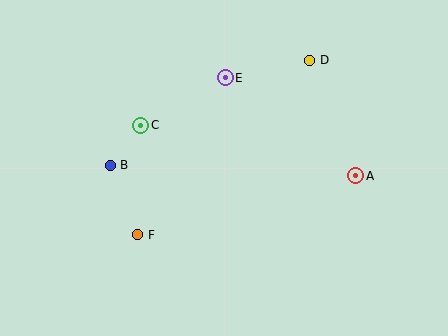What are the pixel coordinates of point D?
Point D is at (310, 60).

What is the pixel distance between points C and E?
The distance between C and E is 97 pixels.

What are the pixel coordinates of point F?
Point F is at (138, 235).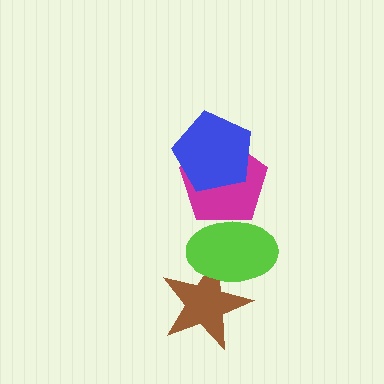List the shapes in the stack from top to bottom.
From top to bottom: the blue pentagon, the magenta pentagon, the lime ellipse, the brown star.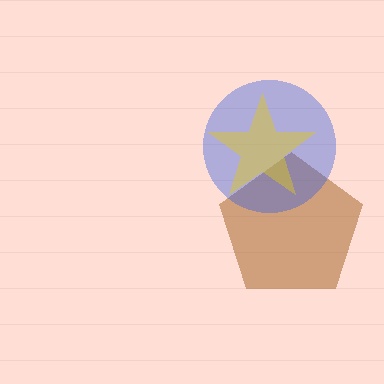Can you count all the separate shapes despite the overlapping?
Yes, there are 3 separate shapes.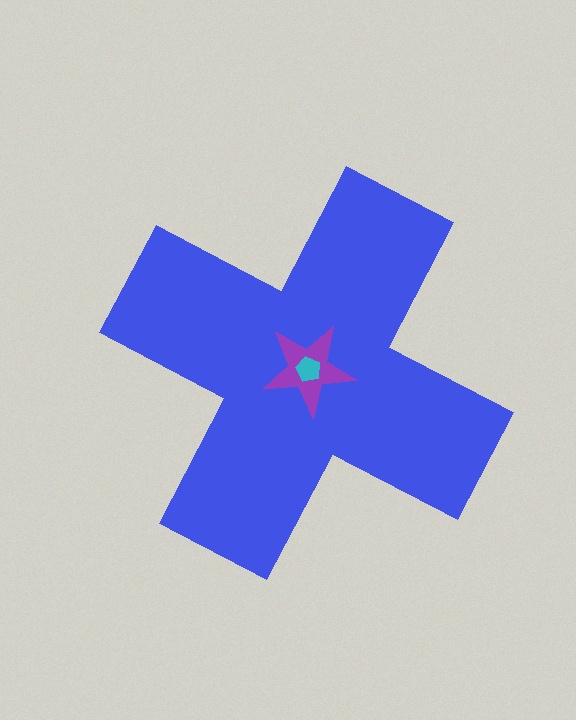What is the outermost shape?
The blue cross.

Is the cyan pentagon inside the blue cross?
Yes.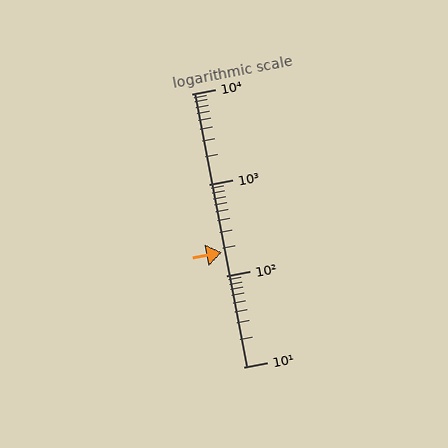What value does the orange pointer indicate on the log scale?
The pointer indicates approximately 180.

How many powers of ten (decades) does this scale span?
The scale spans 3 decades, from 10 to 10000.